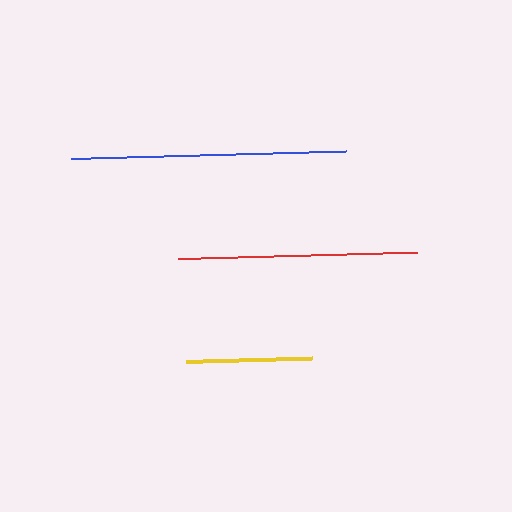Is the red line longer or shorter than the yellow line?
The red line is longer than the yellow line.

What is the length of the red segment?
The red segment is approximately 239 pixels long.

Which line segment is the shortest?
The yellow line is the shortest at approximately 126 pixels.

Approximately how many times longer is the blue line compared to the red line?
The blue line is approximately 1.1 times the length of the red line.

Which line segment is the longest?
The blue line is the longest at approximately 274 pixels.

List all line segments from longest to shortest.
From longest to shortest: blue, red, yellow.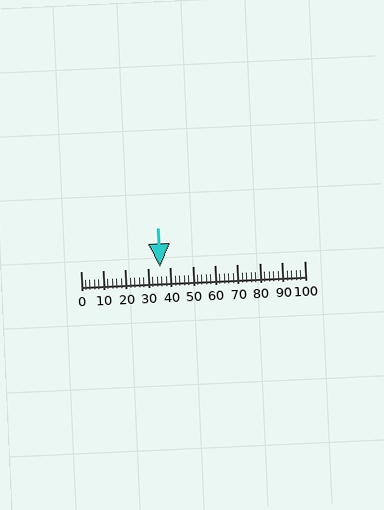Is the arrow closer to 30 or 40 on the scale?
The arrow is closer to 40.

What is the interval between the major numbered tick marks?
The major tick marks are spaced 10 units apart.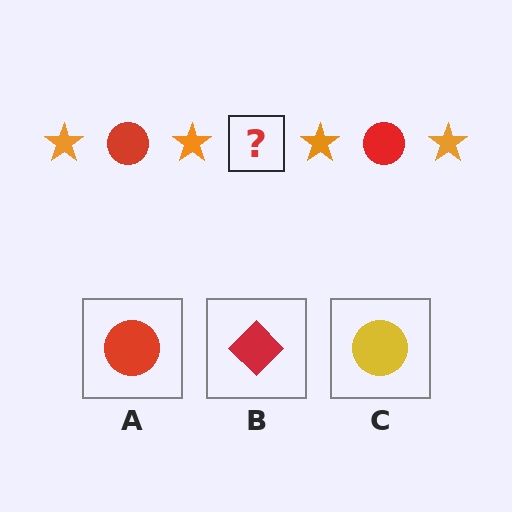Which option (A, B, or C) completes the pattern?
A.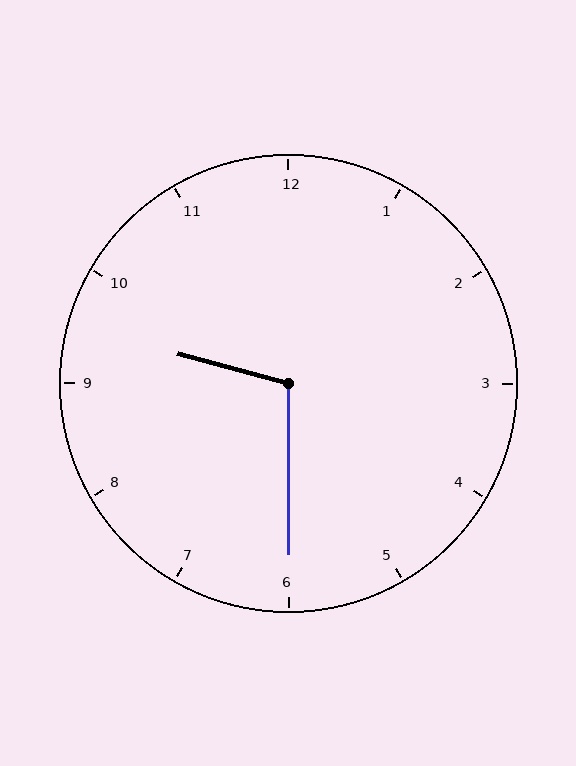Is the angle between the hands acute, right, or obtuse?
It is obtuse.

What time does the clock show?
9:30.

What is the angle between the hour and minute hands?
Approximately 105 degrees.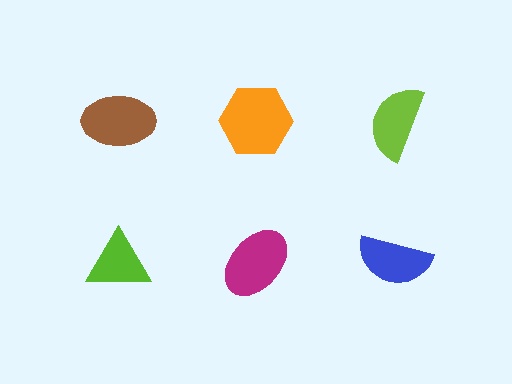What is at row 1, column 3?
A lime semicircle.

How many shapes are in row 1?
3 shapes.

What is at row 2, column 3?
A blue semicircle.